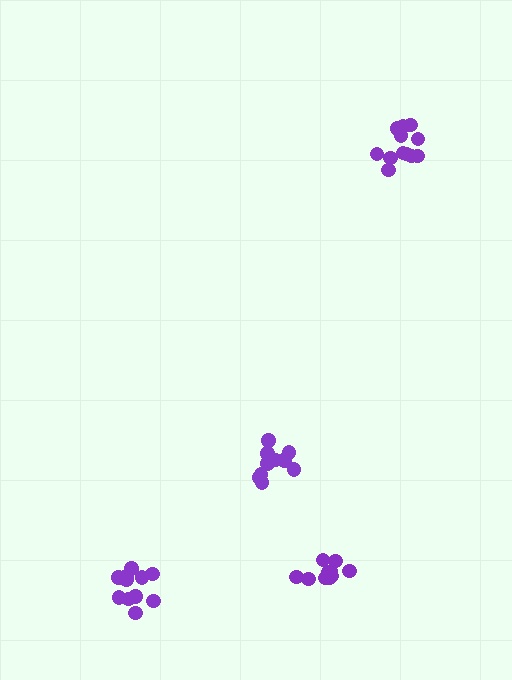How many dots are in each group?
Group 1: 11 dots, Group 2: 12 dots, Group 3: 10 dots, Group 4: 11 dots (44 total).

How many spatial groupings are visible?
There are 4 spatial groupings.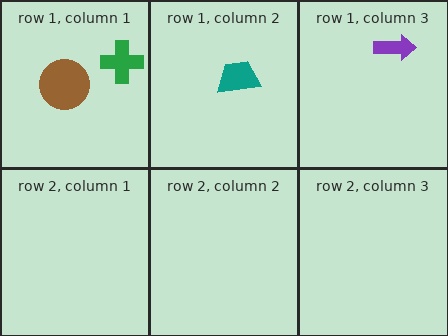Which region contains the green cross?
The row 1, column 1 region.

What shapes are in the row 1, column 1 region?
The brown circle, the green cross.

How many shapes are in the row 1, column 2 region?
1.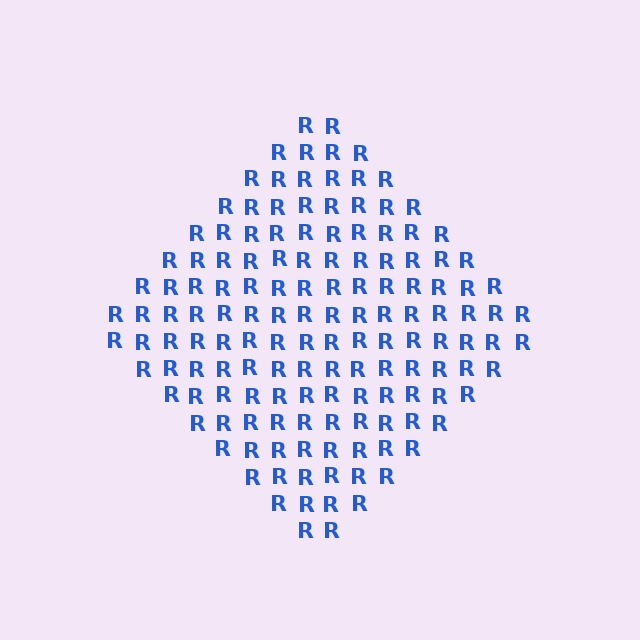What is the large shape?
The large shape is a diamond.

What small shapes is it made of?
It is made of small letter R's.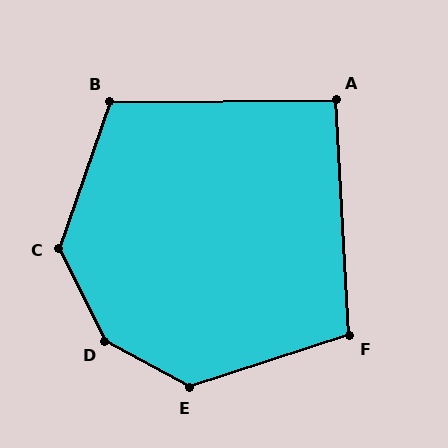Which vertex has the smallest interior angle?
A, at approximately 93 degrees.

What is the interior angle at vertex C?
Approximately 134 degrees (obtuse).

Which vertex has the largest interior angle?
D, at approximately 145 degrees.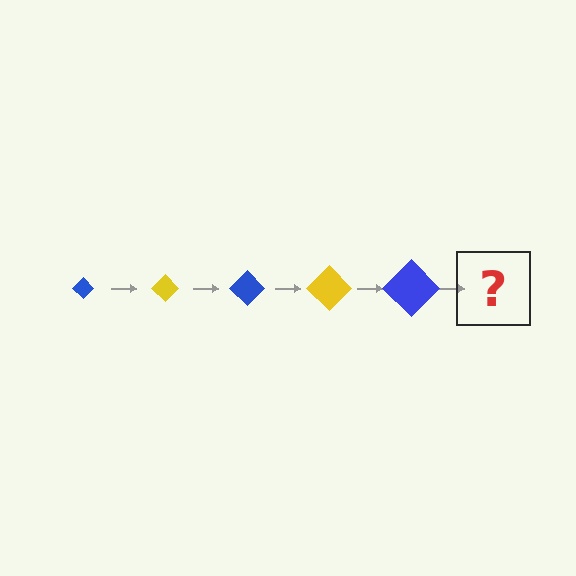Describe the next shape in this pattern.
It should be a yellow diamond, larger than the previous one.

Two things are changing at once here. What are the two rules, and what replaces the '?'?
The two rules are that the diamond grows larger each step and the color cycles through blue and yellow. The '?' should be a yellow diamond, larger than the previous one.